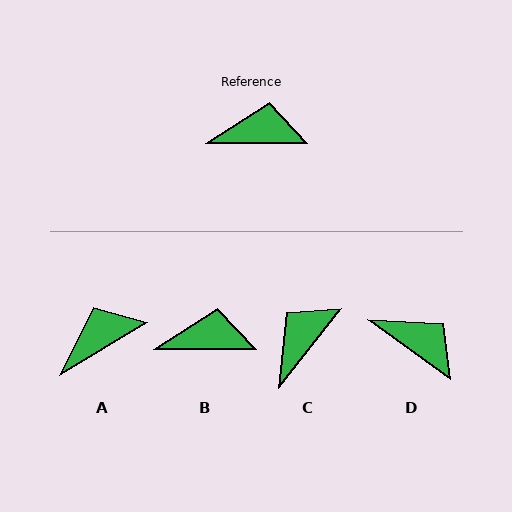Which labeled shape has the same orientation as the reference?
B.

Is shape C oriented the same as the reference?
No, it is off by about 51 degrees.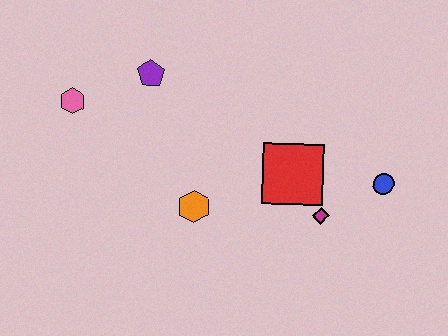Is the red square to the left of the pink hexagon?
No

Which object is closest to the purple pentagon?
The pink hexagon is closest to the purple pentagon.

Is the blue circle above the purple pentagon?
No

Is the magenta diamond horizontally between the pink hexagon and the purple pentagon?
No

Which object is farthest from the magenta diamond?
The pink hexagon is farthest from the magenta diamond.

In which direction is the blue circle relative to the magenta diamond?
The blue circle is to the right of the magenta diamond.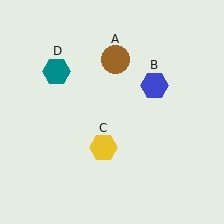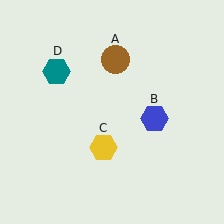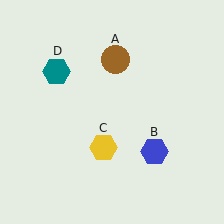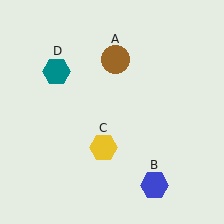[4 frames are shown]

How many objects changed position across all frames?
1 object changed position: blue hexagon (object B).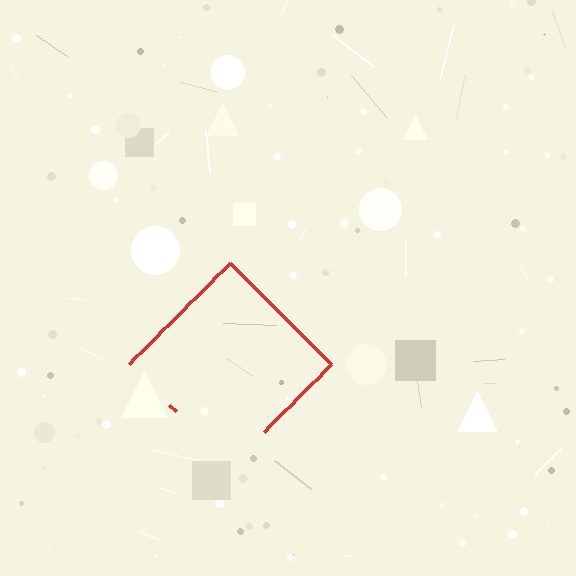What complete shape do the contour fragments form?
The contour fragments form a diamond.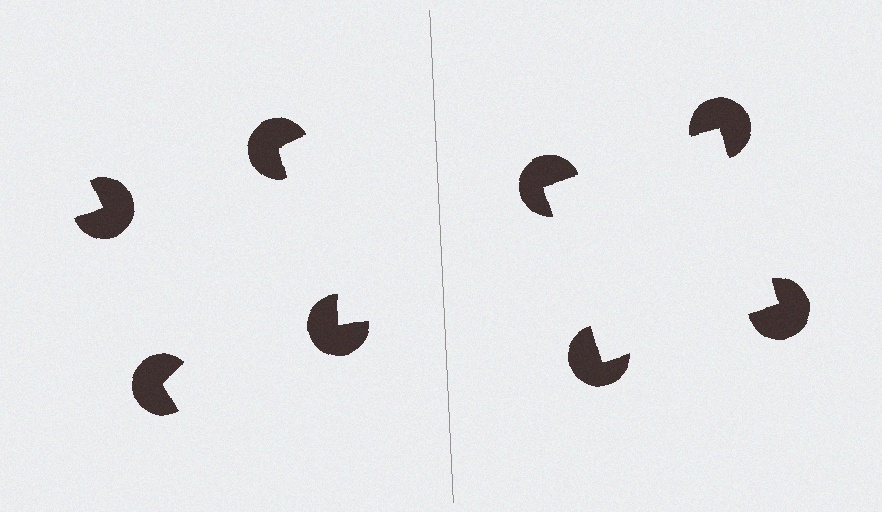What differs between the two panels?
The pac-man discs are positioned identically on both sides; only the wedge orientations differ. On the right they align to a square; on the left they are misaligned.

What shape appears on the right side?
An illusory square.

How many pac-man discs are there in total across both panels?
8 — 4 on each side.